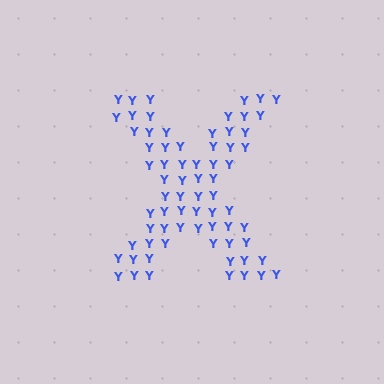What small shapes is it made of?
It is made of small letter Y's.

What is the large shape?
The large shape is the letter X.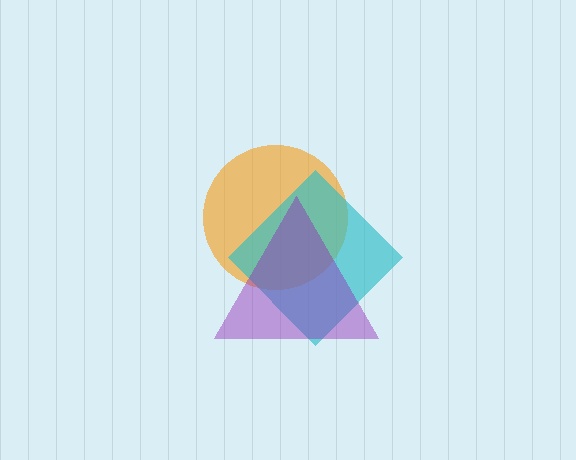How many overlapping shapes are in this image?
There are 3 overlapping shapes in the image.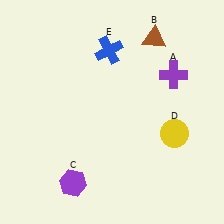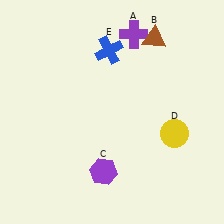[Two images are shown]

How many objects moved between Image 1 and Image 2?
2 objects moved between the two images.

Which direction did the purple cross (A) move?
The purple cross (A) moved up.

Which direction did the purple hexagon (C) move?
The purple hexagon (C) moved right.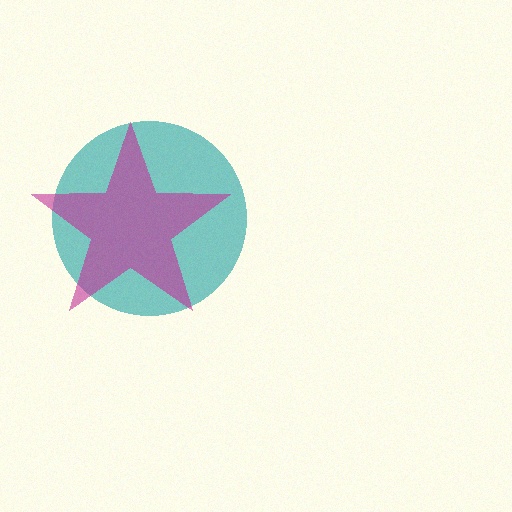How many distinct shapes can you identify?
There are 2 distinct shapes: a teal circle, a magenta star.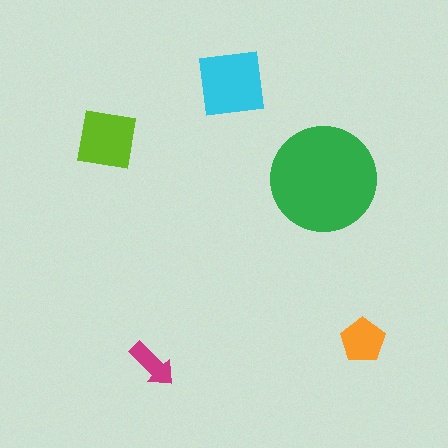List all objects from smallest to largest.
The magenta arrow, the orange pentagon, the lime square, the cyan square, the green circle.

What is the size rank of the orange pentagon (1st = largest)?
4th.